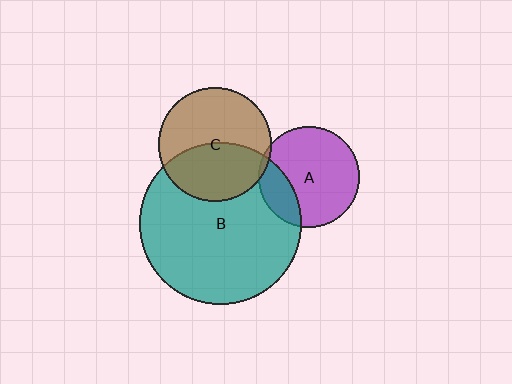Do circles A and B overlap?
Yes.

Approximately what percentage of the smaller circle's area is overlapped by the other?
Approximately 25%.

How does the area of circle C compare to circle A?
Approximately 1.3 times.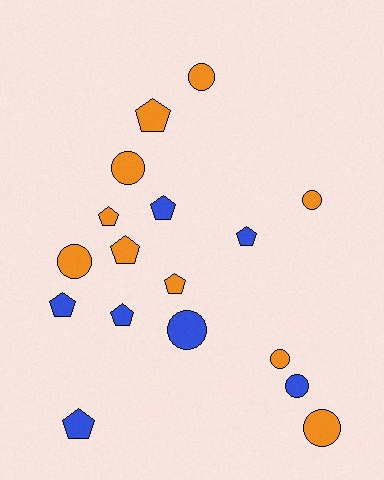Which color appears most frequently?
Orange, with 10 objects.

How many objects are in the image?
There are 17 objects.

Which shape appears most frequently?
Pentagon, with 9 objects.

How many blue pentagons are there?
There are 5 blue pentagons.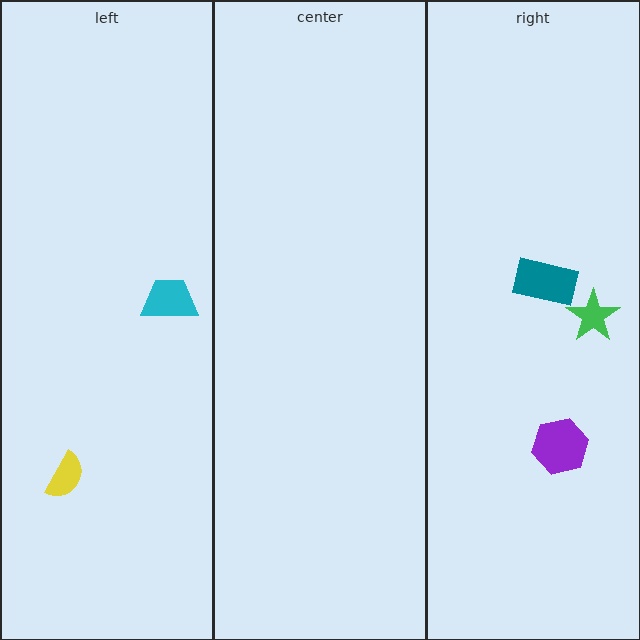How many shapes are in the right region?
3.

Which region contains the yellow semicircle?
The left region.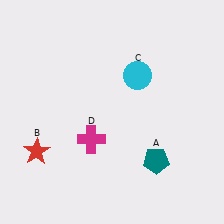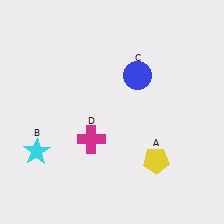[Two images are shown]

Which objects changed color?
A changed from teal to yellow. B changed from red to cyan. C changed from cyan to blue.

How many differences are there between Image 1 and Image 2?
There are 3 differences between the two images.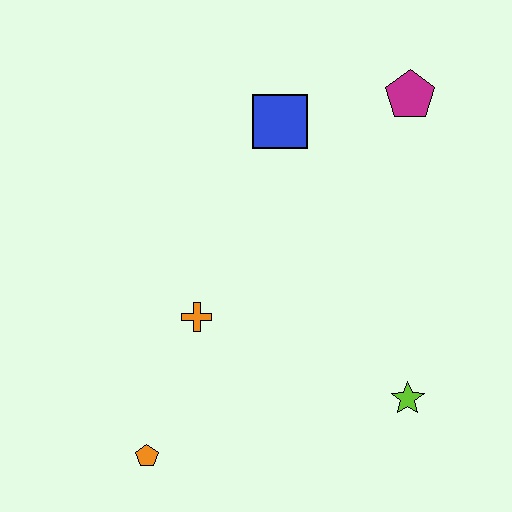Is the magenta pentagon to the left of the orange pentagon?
No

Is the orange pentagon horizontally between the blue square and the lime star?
No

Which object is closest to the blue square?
The magenta pentagon is closest to the blue square.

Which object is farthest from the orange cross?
The magenta pentagon is farthest from the orange cross.